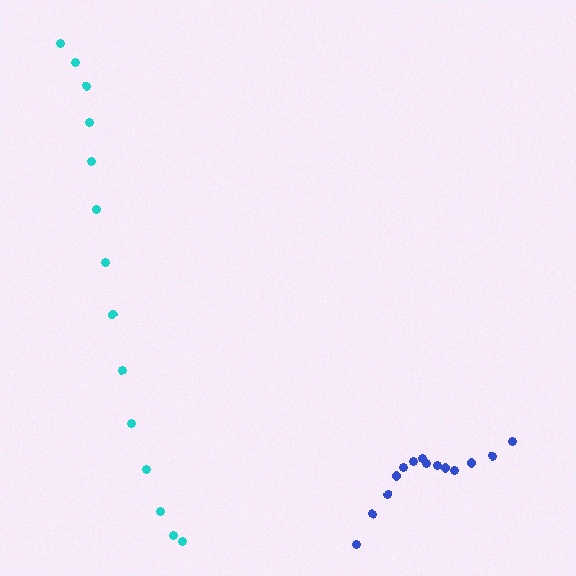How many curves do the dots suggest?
There are 2 distinct paths.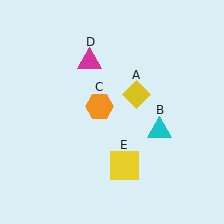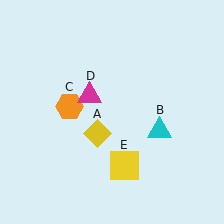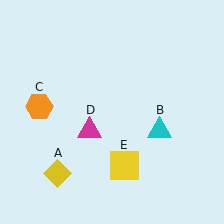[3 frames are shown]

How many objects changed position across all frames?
3 objects changed position: yellow diamond (object A), orange hexagon (object C), magenta triangle (object D).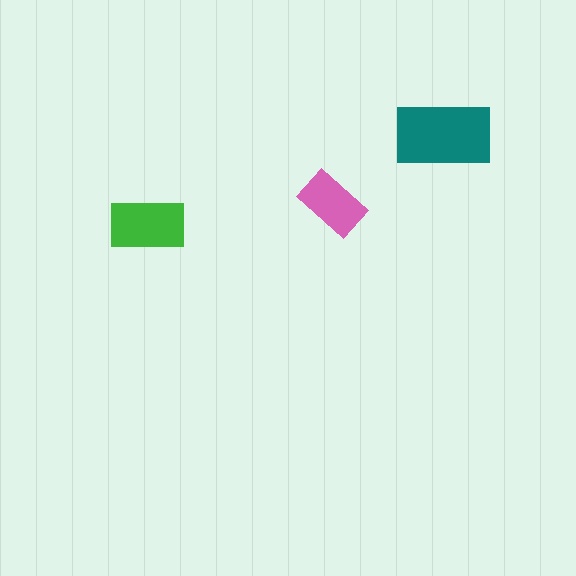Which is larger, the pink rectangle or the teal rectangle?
The teal one.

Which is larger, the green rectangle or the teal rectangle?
The teal one.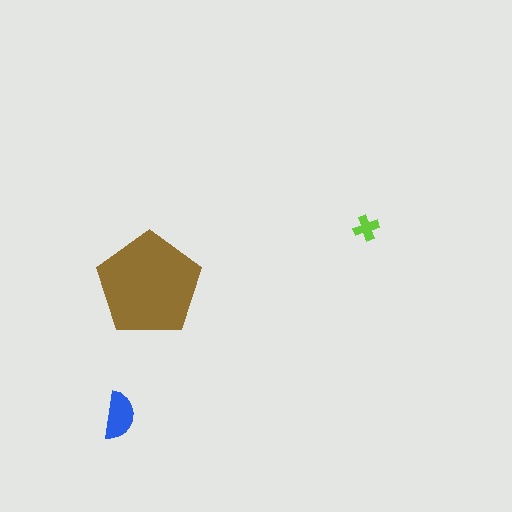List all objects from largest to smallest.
The brown pentagon, the blue semicircle, the lime cross.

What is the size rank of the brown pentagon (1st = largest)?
1st.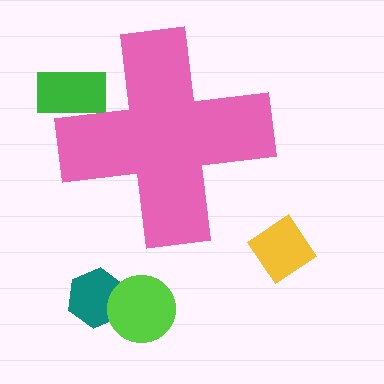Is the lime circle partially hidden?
No, the lime circle is fully visible.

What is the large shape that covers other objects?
A pink cross.